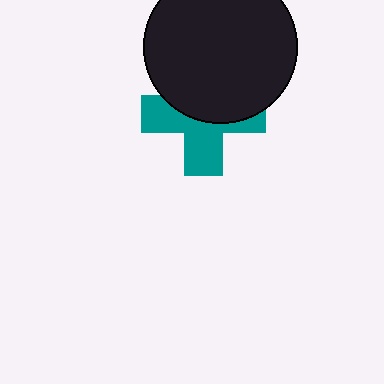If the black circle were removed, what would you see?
You would see the complete teal cross.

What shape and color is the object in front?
The object in front is a black circle.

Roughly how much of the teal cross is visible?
About half of it is visible (roughly 51%).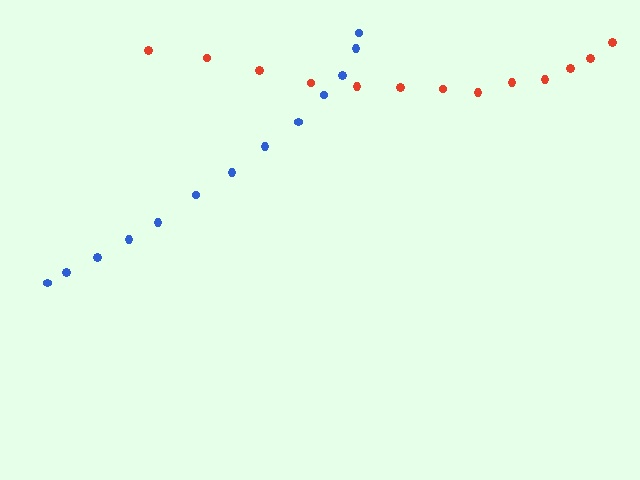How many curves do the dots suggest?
There are 2 distinct paths.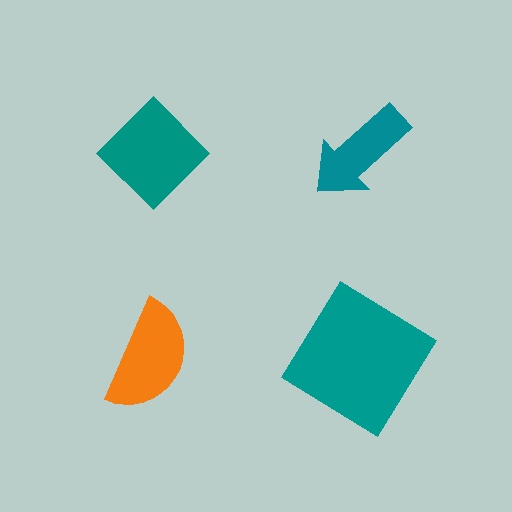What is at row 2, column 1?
An orange semicircle.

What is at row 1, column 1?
A teal diamond.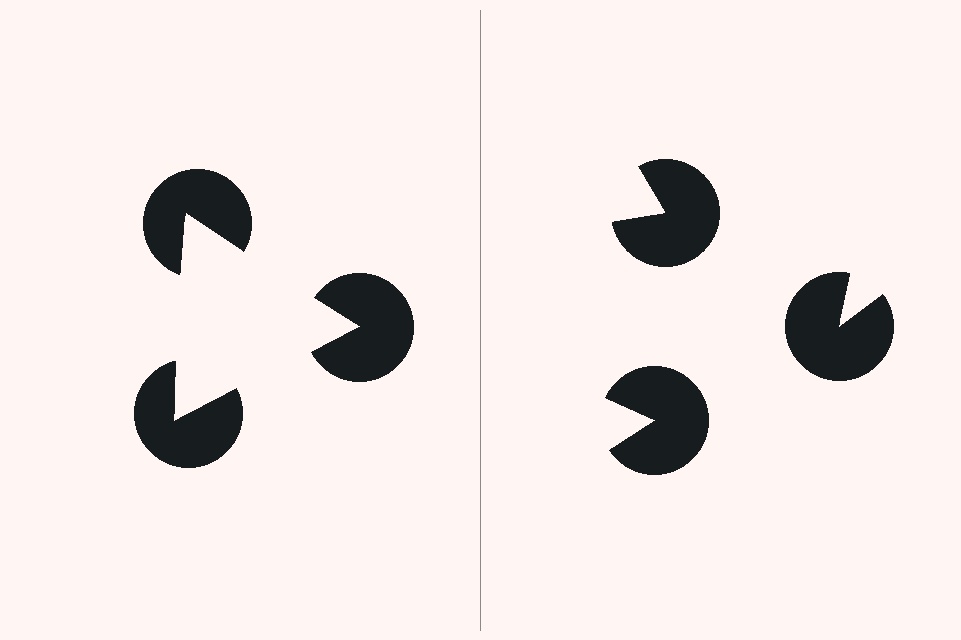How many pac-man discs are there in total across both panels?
6 — 3 on each side.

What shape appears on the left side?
An illusory triangle.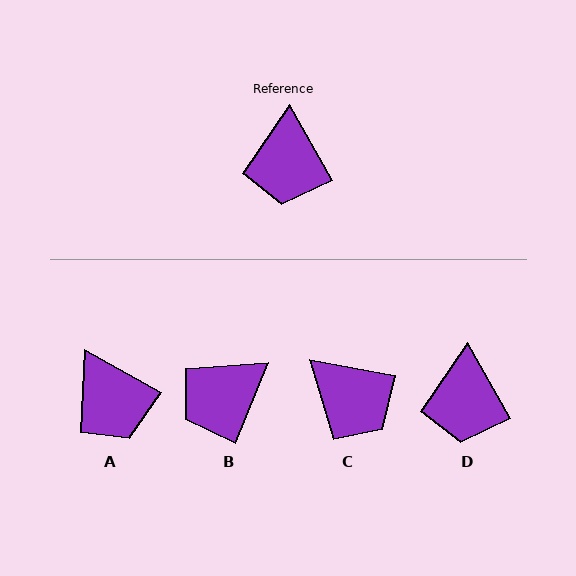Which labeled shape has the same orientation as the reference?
D.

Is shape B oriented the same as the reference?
No, it is off by about 51 degrees.